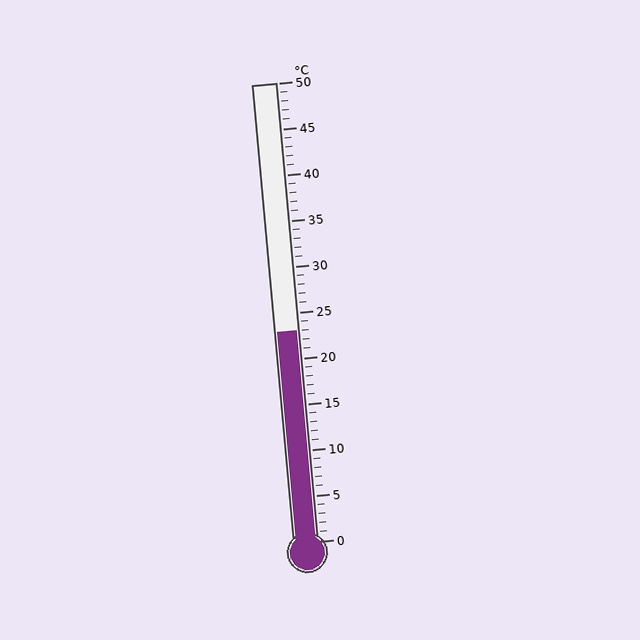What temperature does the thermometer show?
The thermometer shows approximately 23°C.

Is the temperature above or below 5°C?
The temperature is above 5°C.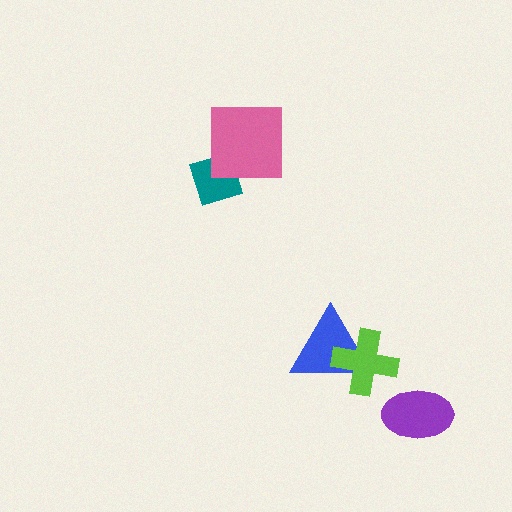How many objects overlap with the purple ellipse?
0 objects overlap with the purple ellipse.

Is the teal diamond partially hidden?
Yes, it is partially covered by another shape.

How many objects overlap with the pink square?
1 object overlaps with the pink square.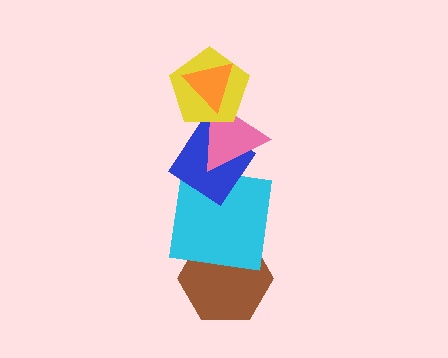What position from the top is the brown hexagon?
The brown hexagon is 6th from the top.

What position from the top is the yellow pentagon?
The yellow pentagon is 2nd from the top.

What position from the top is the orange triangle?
The orange triangle is 1st from the top.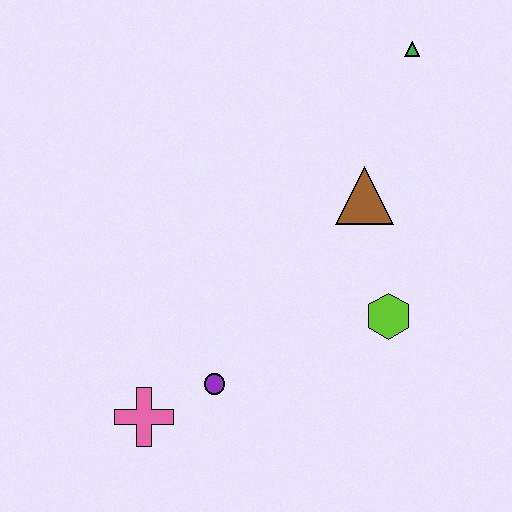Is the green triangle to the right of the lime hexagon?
Yes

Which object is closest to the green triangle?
The brown triangle is closest to the green triangle.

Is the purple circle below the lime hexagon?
Yes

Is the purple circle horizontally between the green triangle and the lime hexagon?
No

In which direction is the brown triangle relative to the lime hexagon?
The brown triangle is above the lime hexagon.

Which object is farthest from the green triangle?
The pink cross is farthest from the green triangle.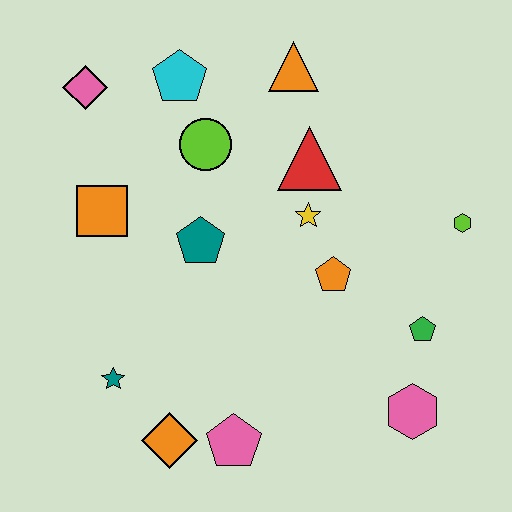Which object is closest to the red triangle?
The yellow star is closest to the red triangle.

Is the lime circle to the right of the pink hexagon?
No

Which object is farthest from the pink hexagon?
The pink diamond is farthest from the pink hexagon.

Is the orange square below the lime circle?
Yes